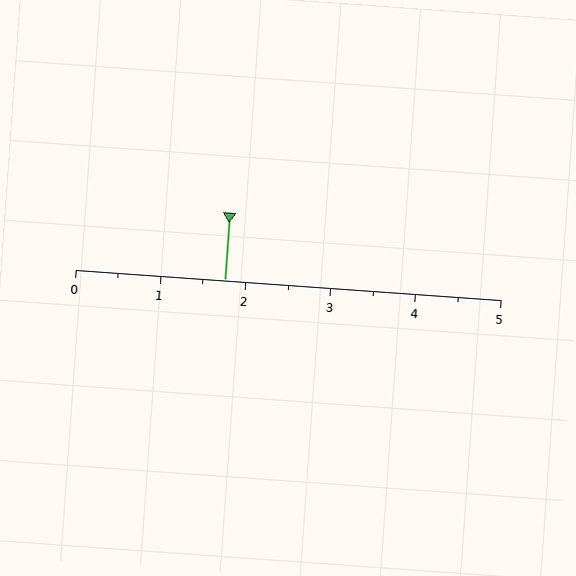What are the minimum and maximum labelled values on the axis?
The axis runs from 0 to 5.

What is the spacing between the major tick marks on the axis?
The major ticks are spaced 1 apart.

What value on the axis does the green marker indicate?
The marker indicates approximately 1.8.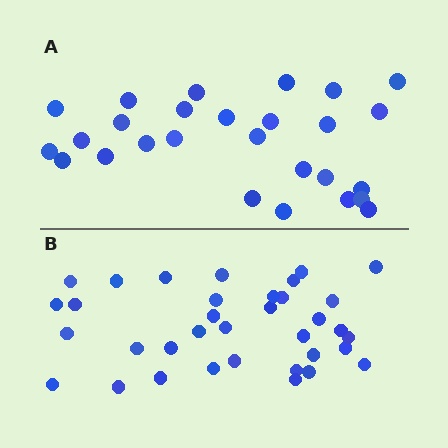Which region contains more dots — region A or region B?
Region B (the bottom region) has more dots.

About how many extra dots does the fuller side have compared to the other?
Region B has roughly 8 or so more dots than region A.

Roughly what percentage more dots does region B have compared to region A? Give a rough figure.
About 30% more.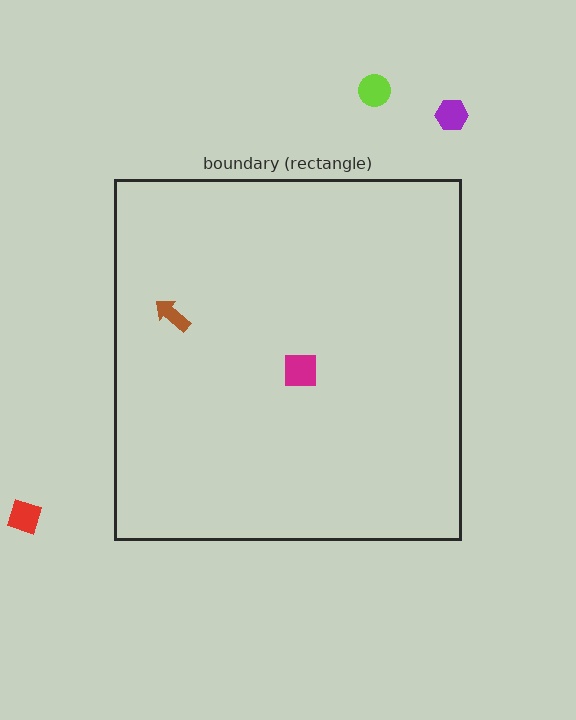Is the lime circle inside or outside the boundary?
Outside.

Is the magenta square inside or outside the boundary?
Inside.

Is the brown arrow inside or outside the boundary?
Inside.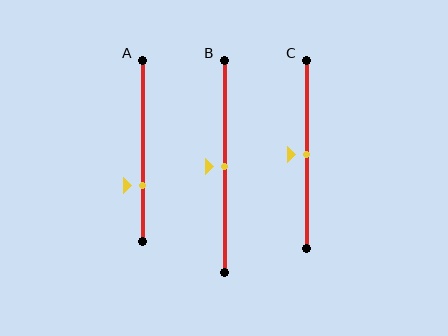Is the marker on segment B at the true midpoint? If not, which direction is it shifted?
Yes, the marker on segment B is at the true midpoint.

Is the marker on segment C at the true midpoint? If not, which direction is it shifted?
Yes, the marker on segment C is at the true midpoint.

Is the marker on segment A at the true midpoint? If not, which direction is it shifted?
No, the marker on segment A is shifted downward by about 19% of the segment length.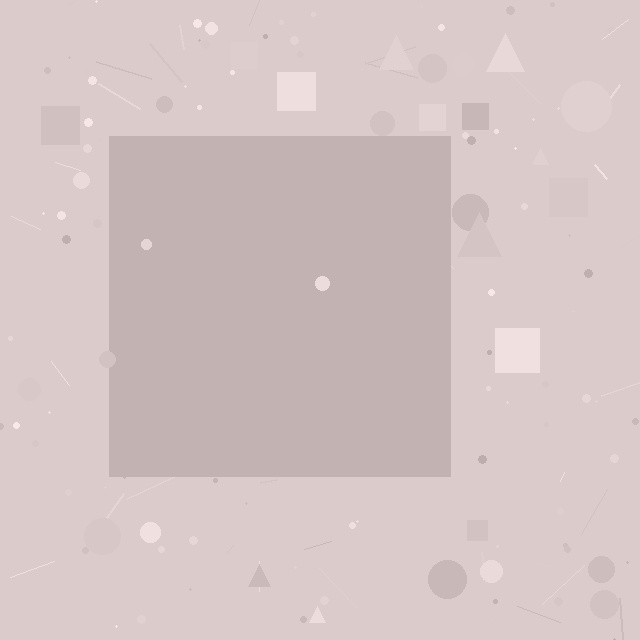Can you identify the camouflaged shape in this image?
The camouflaged shape is a square.